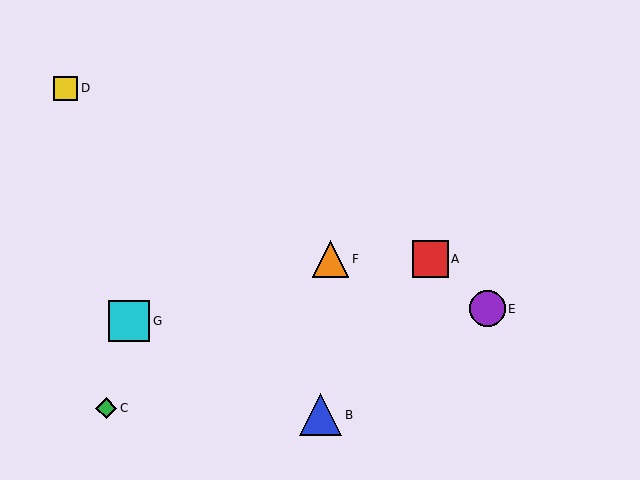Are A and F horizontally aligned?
Yes, both are at y≈259.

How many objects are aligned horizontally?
2 objects (A, F) are aligned horizontally.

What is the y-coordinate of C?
Object C is at y≈408.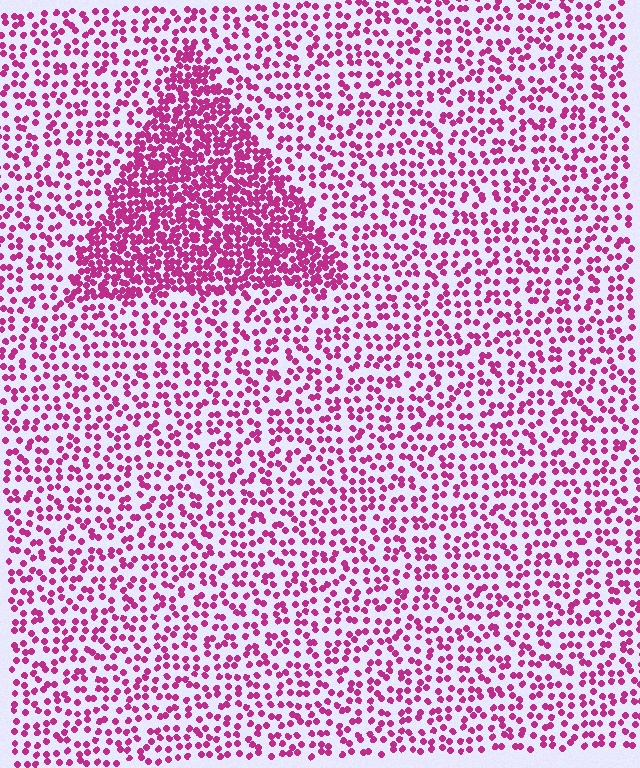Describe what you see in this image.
The image contains small magenta elements arranged at two different densities. A triangle-shaped region is visible where the elements are more densely packed than the surrounding area.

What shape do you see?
I see a triangle.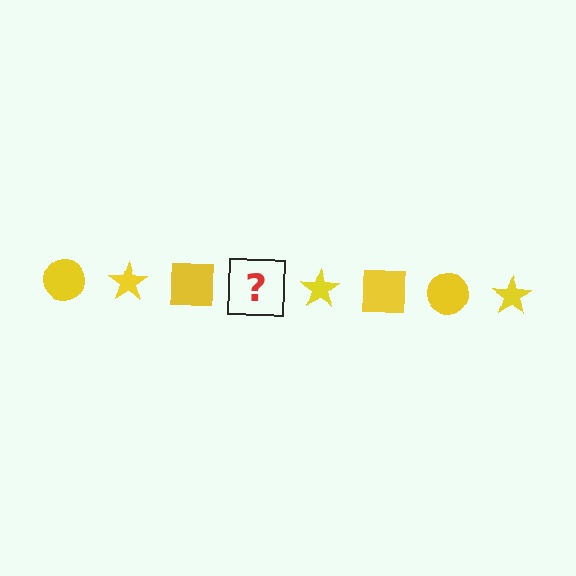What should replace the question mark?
The question mark should be replaced with a yellow circle.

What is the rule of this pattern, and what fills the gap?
The rule is that the pattern cycles through circle, star, square shapes in yellow. The gap should be filled with a yellow circle.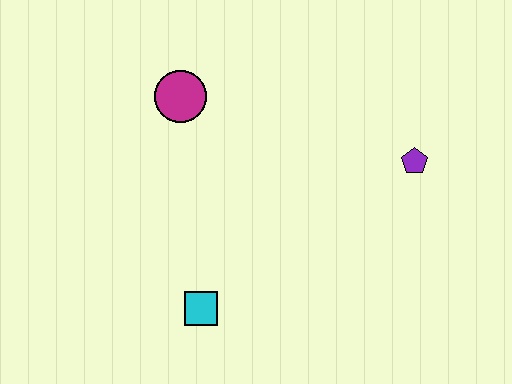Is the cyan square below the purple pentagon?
Yes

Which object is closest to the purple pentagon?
The magenta circle is closest to the purple pentagon.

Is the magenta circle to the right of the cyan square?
No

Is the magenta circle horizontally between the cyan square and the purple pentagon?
No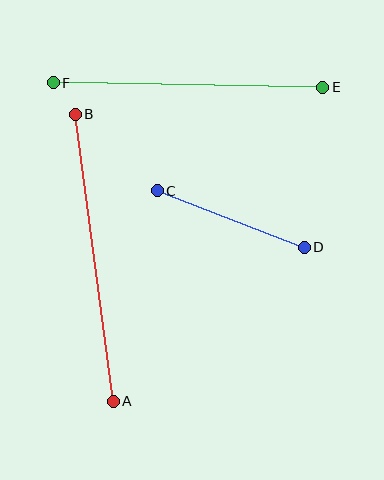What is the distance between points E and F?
The distance is approximately 269 pixels.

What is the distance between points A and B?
The distance is approximately 290 pixels.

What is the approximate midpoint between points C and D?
The midpoint is at approximately (231, 219) pixels.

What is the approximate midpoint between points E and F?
The midpoint is at approximately (188, 85) pixels.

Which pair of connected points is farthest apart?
Points A and B are farthest apart.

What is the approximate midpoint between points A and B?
The midpoint is at approximately (94, 258) pixels.